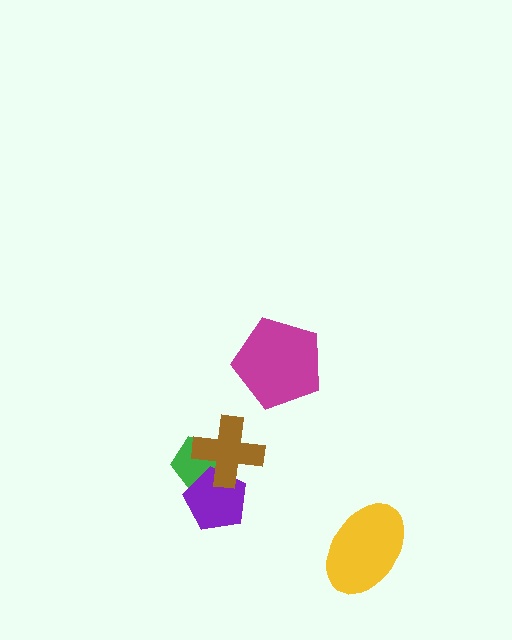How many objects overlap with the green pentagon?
2 objects overlap with the green pentagon.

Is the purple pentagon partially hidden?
Yes, it is partially covered by another shape.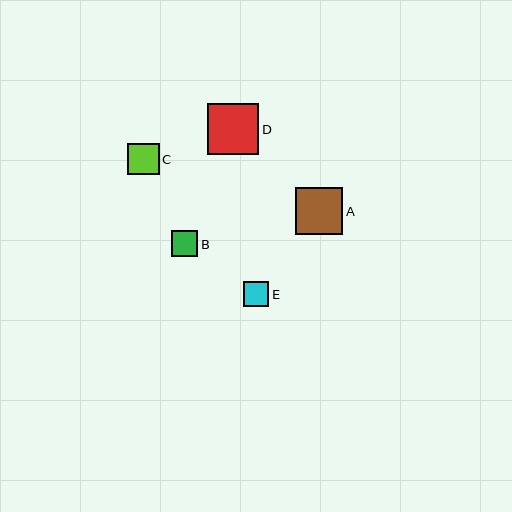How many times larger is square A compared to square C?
Square A is approximately 1.5 times the size of square C.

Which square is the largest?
Square D is the largest with a size of approximately 51 pixels.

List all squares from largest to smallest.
From largest to smallest: D, A, C, B, E.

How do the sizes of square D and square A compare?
Square D and square A are approximately the same size.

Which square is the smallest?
Square E is the smallest with a size of approximately 25 pixels.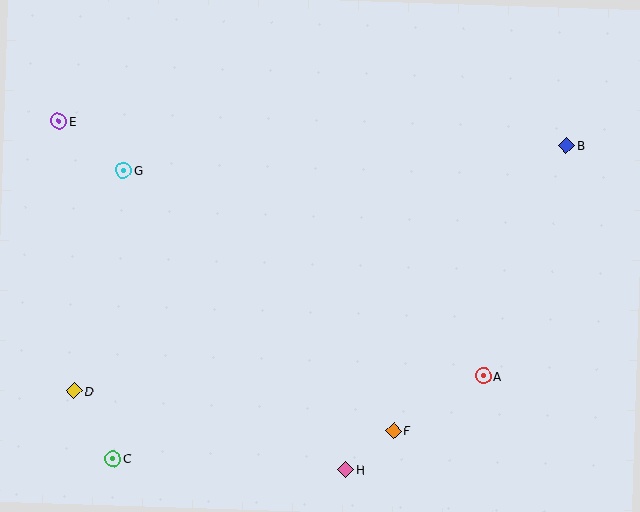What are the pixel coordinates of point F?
Point F is at (394, 431).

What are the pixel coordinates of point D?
Point D is at (74, 391).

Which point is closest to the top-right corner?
Point B is closest to the top-right corner.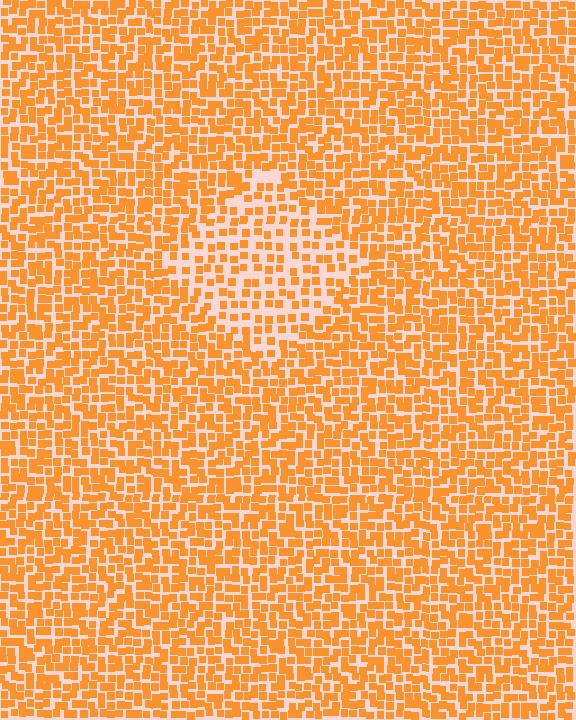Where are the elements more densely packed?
The elements are more densely packed outside the diamond boundary.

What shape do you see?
I see a diamond.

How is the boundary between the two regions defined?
The boundary is defined by a change in element density (approximately 1.8x ratio). All elements are the same color, size, and shape.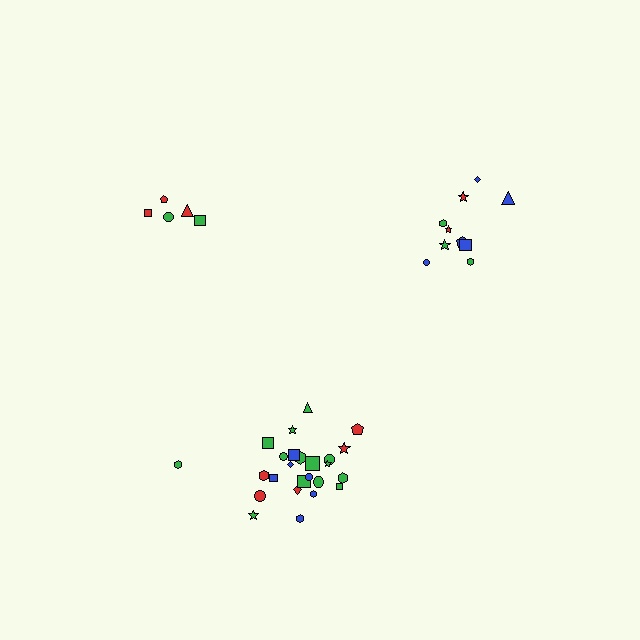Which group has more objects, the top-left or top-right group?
The top-right group.